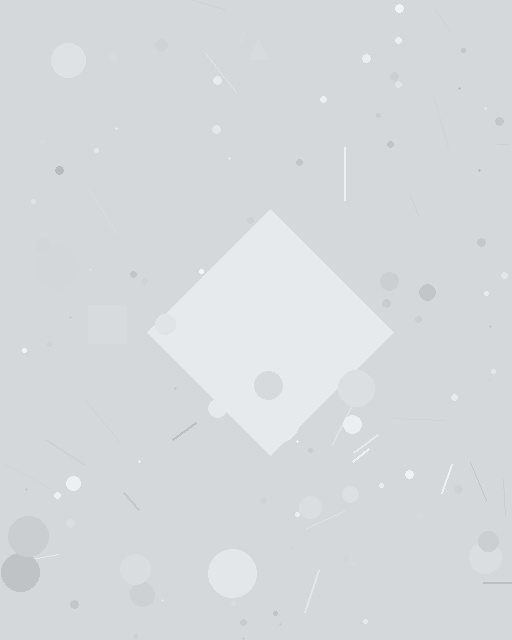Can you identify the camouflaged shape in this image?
The camouflaged shape is a diamond.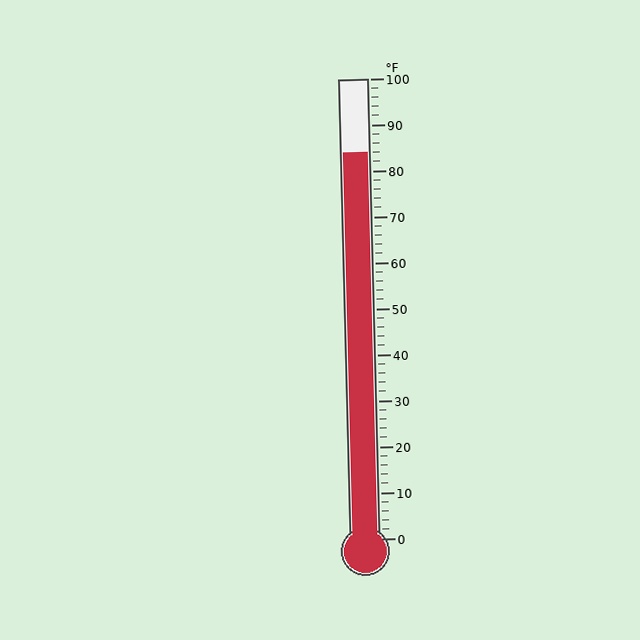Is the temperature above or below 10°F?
The temperature is above 10°F.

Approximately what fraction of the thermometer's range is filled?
The thermometer is filled to approximately 85% of its range.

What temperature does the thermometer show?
The thermometer shows approximately 84°F.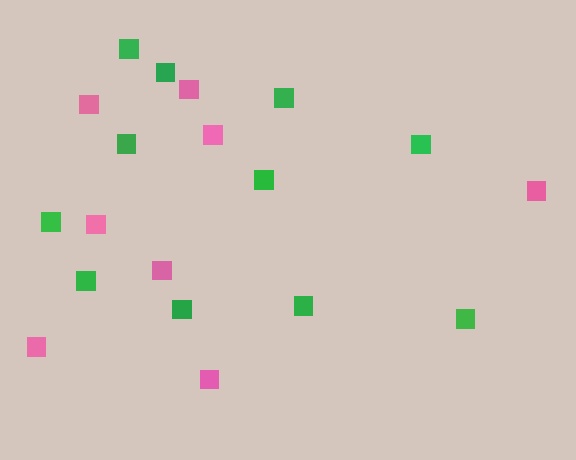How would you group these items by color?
There are 2 groups: one group of green squares (11) and one group of pink squares (8).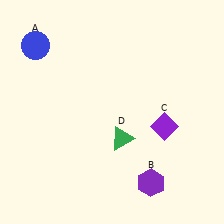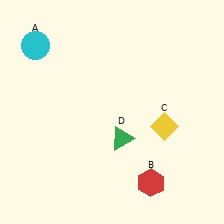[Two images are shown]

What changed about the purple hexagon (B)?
In Image 1, B is purple. In Image 2, it changed to red.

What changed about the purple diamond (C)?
In Image 1, C is purple. In Image 2, it changed to yellow.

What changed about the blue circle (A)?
In Image 1, A is blue. In Image 2, it changed to cyan.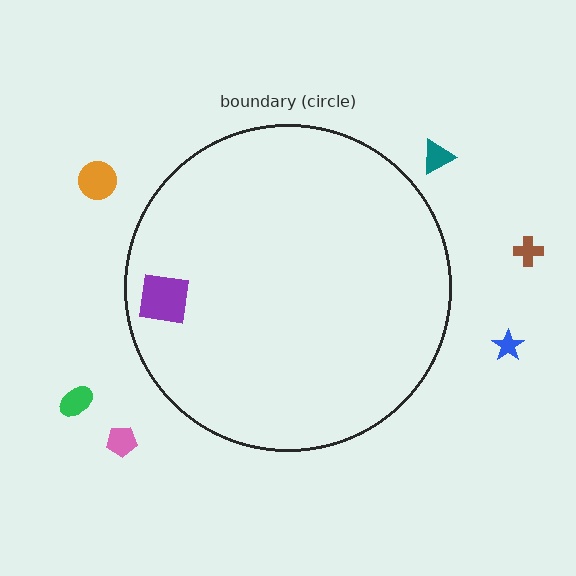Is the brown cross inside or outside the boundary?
Outside.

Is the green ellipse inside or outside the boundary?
Outside.